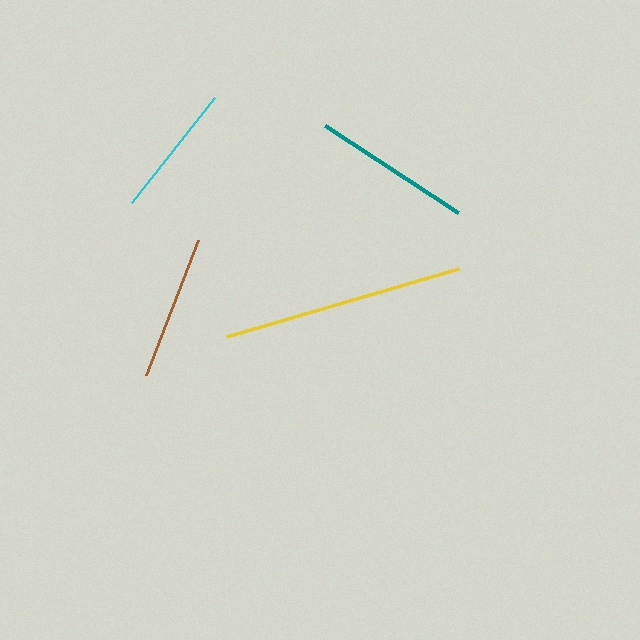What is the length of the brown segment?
The brown segment is approximately 145 pixels long.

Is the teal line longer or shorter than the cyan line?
The teal line is longer than the cyan line.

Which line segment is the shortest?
The cyan line is the shortest at approximately 134 pixels.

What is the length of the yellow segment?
The yellow segment is approximately 242 pixels long.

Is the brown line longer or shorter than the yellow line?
The yellow line is longer than the brown line.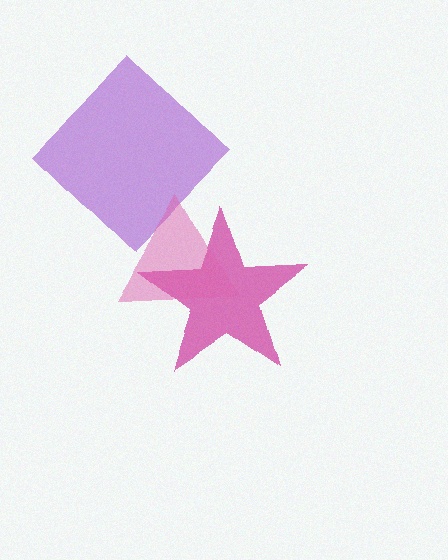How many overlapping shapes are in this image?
There are 3 overlapping shapes in the image.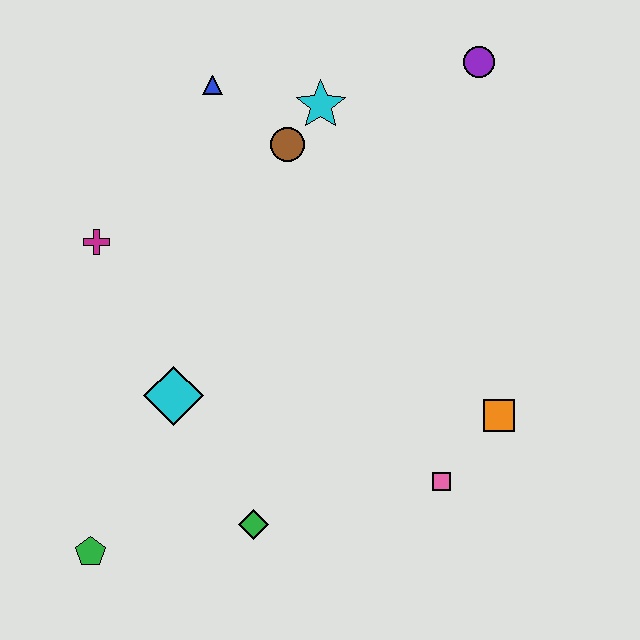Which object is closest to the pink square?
The orange square is closest to the pink square.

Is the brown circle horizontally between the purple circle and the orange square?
No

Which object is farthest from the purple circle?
The green pentagon is farthest from the purple circle.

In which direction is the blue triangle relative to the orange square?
The blue triangle is above the orange square.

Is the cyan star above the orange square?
Yes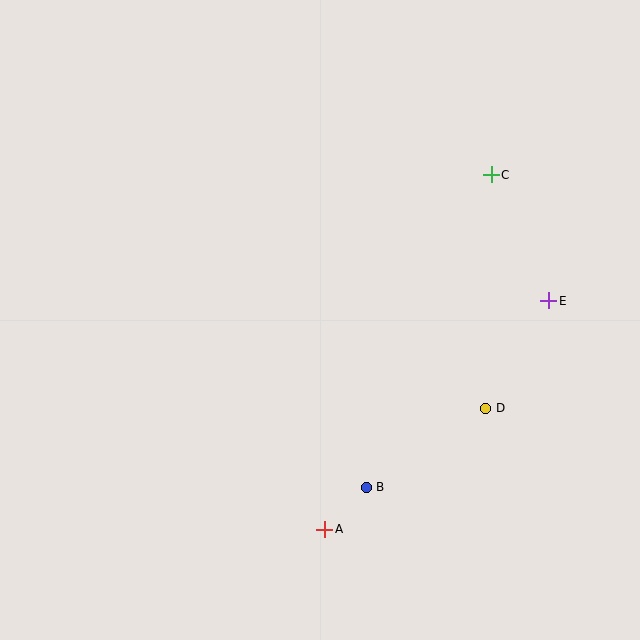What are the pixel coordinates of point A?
Point A is at (325, 529).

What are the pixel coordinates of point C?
Point C is at (491, 175).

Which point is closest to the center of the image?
Point B at (366, 487) is closest to the center.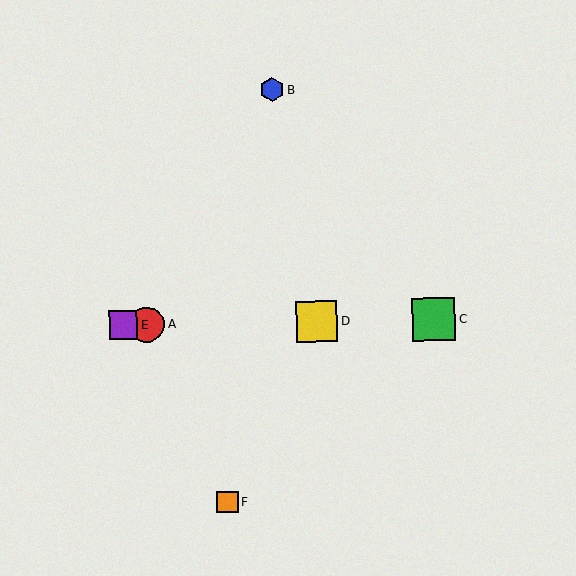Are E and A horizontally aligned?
Yes, both are at y≈325.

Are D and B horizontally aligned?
No, D is at y≈321 and B is at y≈90.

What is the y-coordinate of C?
Object C is at y≈319.